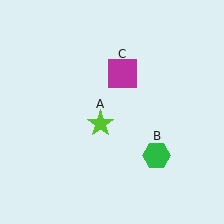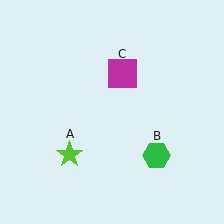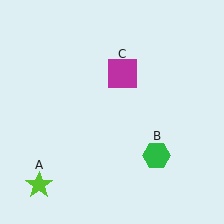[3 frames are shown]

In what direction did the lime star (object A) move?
The lime star (object A) moved down and to the left.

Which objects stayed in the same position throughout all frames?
Green hexagon (object B) and magenta square (object C) remained stationary.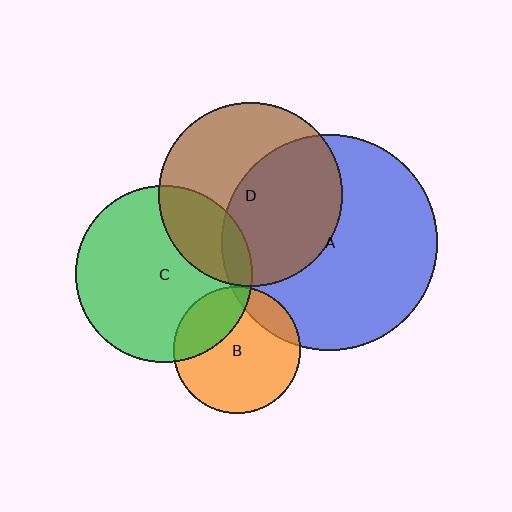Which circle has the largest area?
Circle A (blue).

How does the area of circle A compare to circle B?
Approximately 2.9 times.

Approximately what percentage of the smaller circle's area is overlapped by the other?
Approximately 15%.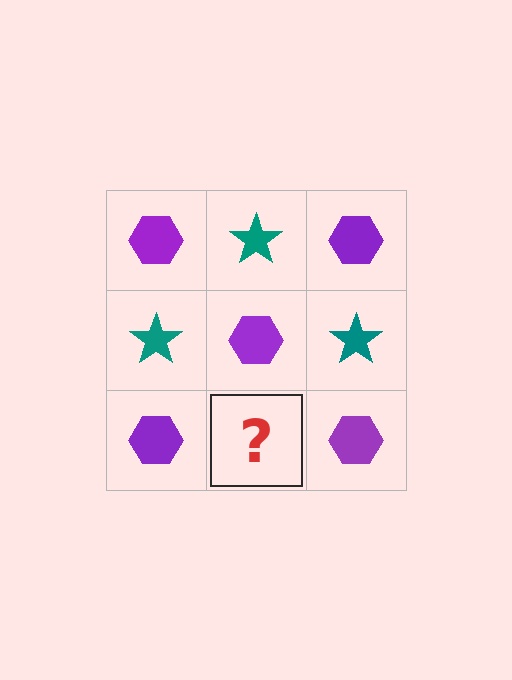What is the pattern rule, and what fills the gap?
The rule is that it alternates purple hexagon and teal star in a checkerboard pattern. The gap should be filled with a teal star.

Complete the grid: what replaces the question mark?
The question mark should be replaced with a teal star.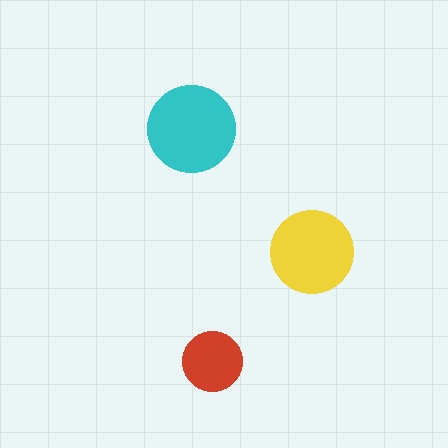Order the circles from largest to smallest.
the cyan one, the yellow one, the red one.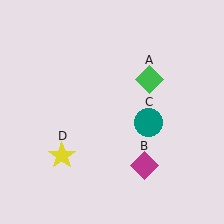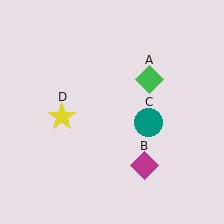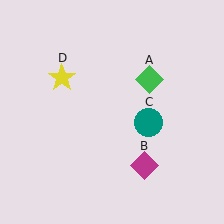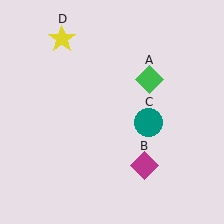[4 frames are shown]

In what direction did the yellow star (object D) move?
The yellow star (object D) moved up.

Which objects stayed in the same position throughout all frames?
Green diamond (object A) and magenta diamond (object B) and teal circle (object C) remained stationary.